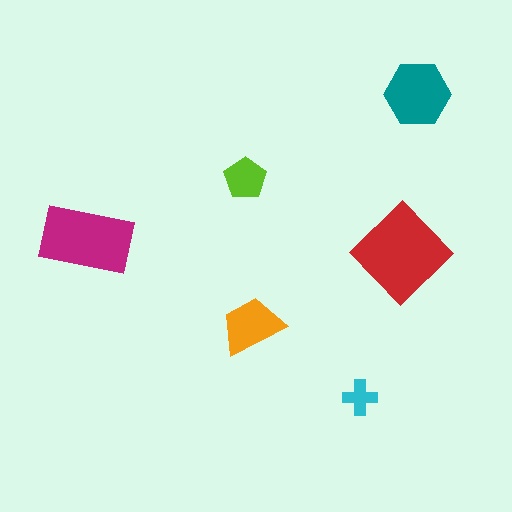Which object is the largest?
The red diamond.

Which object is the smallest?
The cyan cross.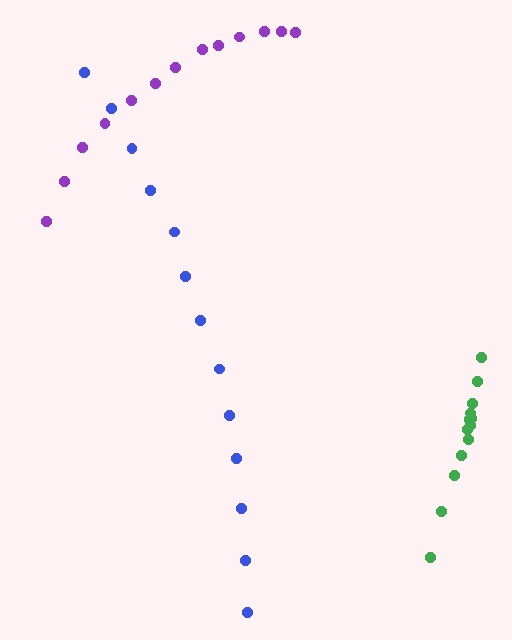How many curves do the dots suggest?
There are 3 distinct paths.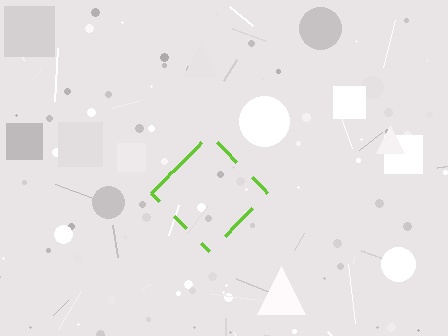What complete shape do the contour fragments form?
The contour fragments form a diamond.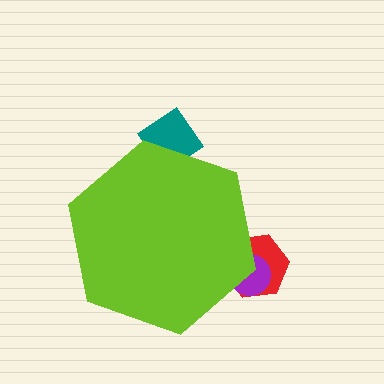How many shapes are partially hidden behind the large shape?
3 shapes are partially hidden.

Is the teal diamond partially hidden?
Yes, the teal diamond is partially hidden behind the lime hexagon.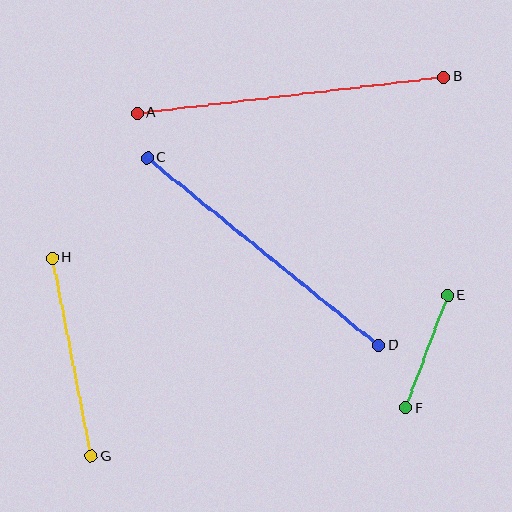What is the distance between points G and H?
The distance is approximately 202 pixels.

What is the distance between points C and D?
The distance is approximately 299 pixels.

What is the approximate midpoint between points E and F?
The midpoint is at approximately (427, 352) pixels.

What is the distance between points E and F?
The distance is approximately 120 pixels.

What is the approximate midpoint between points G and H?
The midpoint is at approximately (72, 357) pixels.